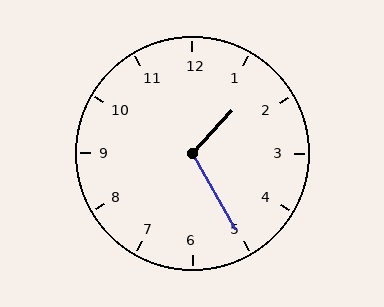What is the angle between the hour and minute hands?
Approximately 108 degrees.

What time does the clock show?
1:25.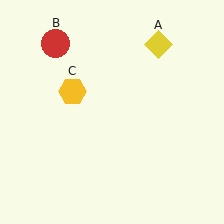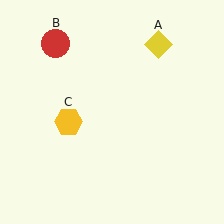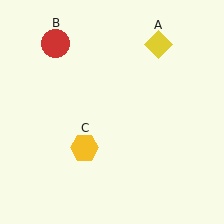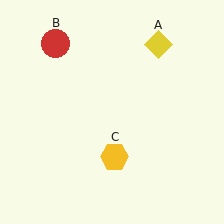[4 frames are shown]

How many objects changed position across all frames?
1 object changed position: yellow hexagon (object C).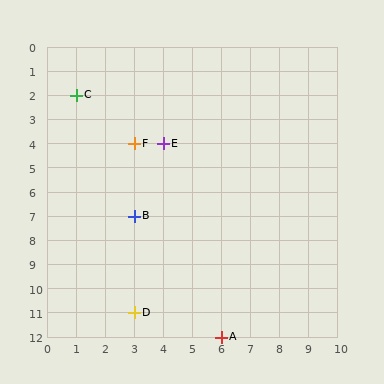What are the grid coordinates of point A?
Point A is at grid coordinates (6, 12).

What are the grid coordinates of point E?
Point E is at grid coordinates (4, 4).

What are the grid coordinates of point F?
Point F is at grid coordinates (3, 4).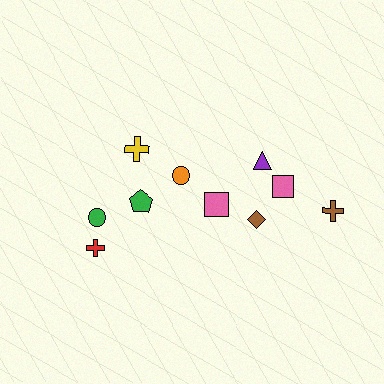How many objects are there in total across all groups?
There are 10 objects.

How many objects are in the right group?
There are 6 objects.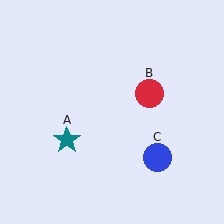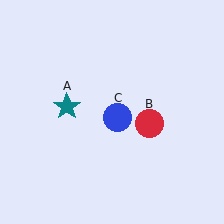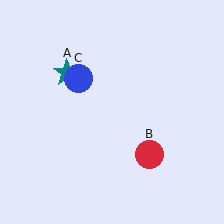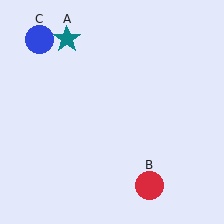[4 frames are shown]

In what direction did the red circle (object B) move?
The red circle (object B) moved down.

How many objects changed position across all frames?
3 objects changed position: teal star (object A), red circle (object B), blue circle (object C).